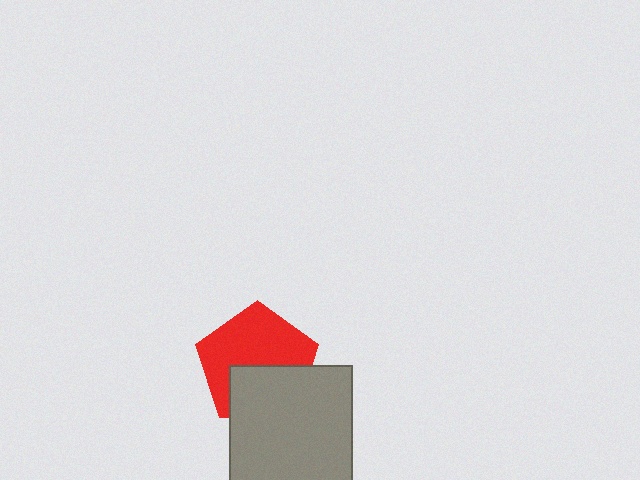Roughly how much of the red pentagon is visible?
About half of it is visible (roughly 61%).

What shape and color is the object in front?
The object in front is a gray square.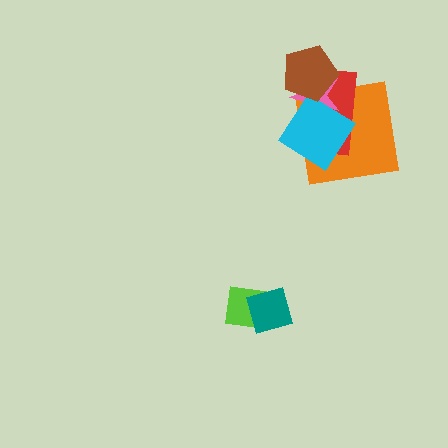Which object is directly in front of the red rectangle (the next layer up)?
The pink star is directly in front of the red rectangle.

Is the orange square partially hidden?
Yes, it is partially covered by another shape.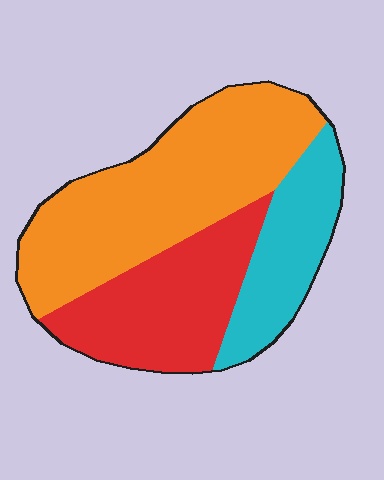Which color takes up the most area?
Orange, at roughly 50%.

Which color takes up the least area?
Cyan, at roughly 20%.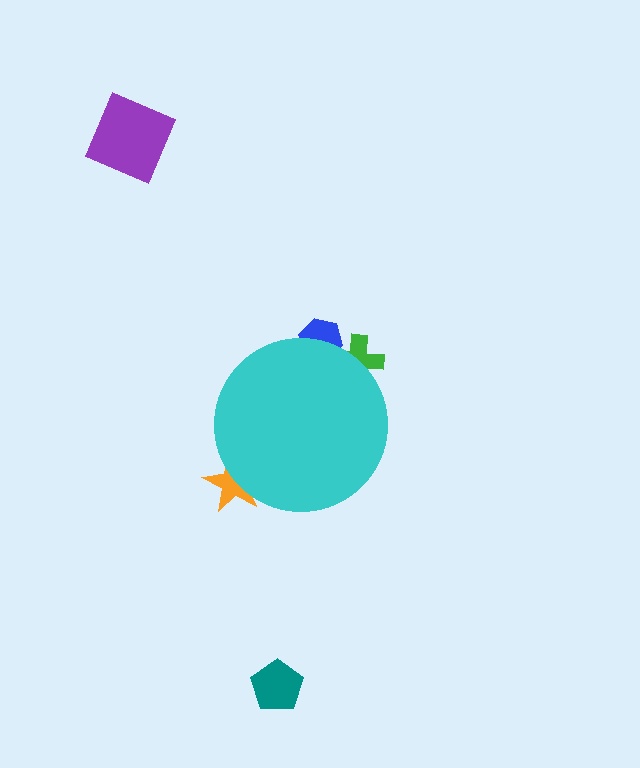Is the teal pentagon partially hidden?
No, the teal pentagon is fully visible.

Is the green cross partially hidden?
Yes, the green cross is partially hidden behind the cyan circle.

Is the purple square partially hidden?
No, the purple square is fully visible.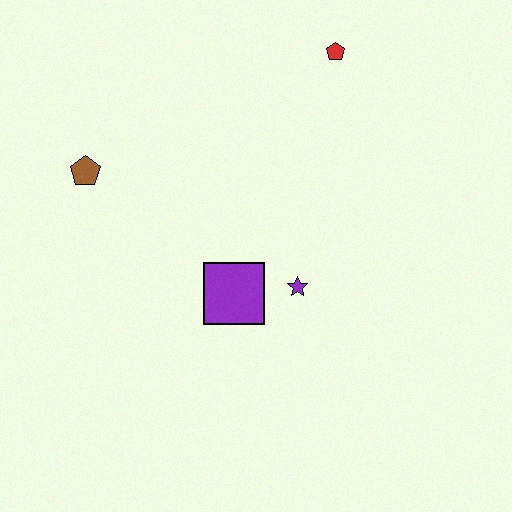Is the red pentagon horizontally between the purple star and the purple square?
No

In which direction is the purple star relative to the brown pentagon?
The purple star is to the right of the brown pentagon.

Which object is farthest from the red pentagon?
The brown pentagon is farthest from the red pentagon.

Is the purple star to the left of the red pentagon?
Yes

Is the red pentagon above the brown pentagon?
Yes